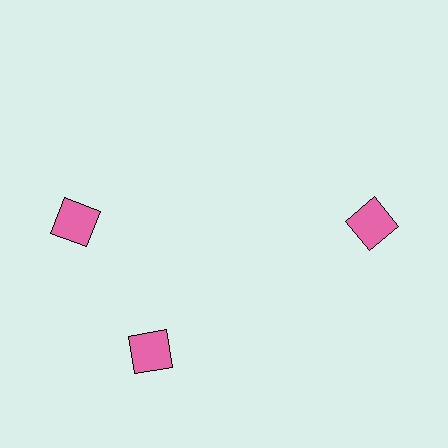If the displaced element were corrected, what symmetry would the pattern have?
It would have 3-fold rotational symmetry — the pattern would map onto itself every 120 degrees.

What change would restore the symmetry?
The symmetry would be restored by rotating it back into even spacing with its neighbors so that all 3 squares sit at equal angles and equal distance from the center.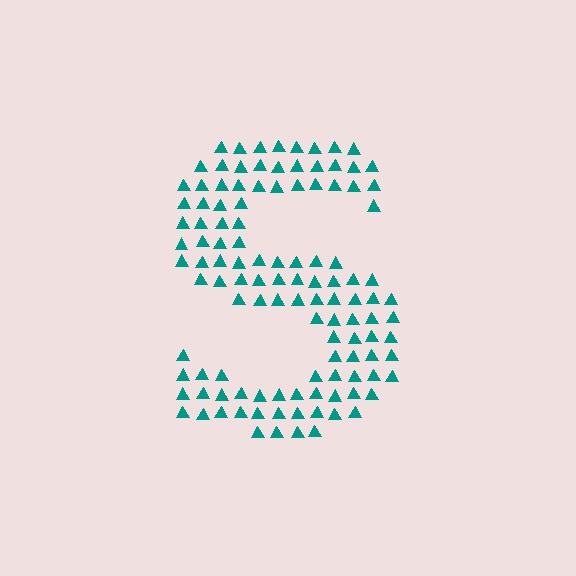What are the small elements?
The small elements are triangles.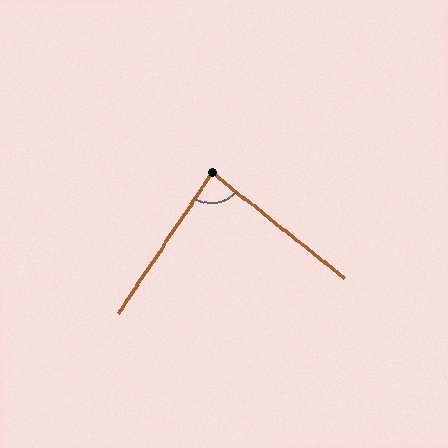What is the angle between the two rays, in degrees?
Approximately 85 degrees.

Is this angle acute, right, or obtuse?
It is approximately a right angle.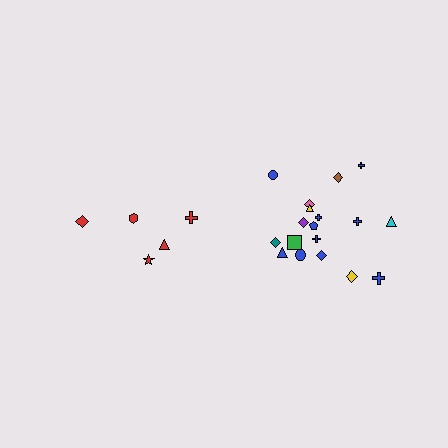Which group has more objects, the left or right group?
The right group.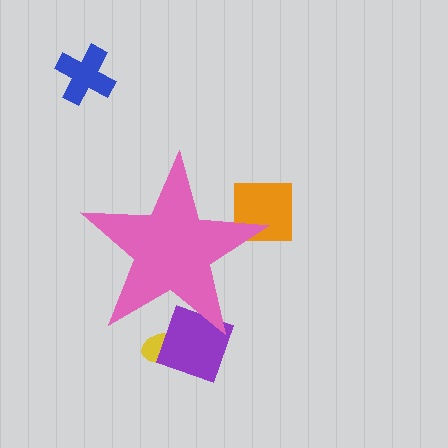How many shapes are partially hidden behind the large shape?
3 shapes are partially hidden.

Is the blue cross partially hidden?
No, the blue cross is fully visible.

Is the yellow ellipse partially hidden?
Yes, the yellow ellipse is partially hidden behind the pink star.